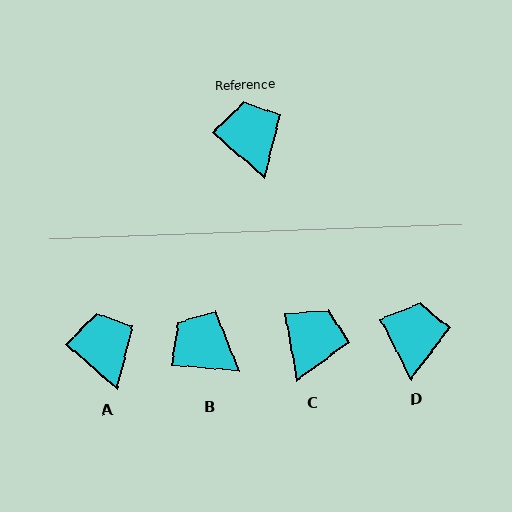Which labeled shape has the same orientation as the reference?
A.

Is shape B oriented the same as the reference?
No, it is off by about 36 degrees.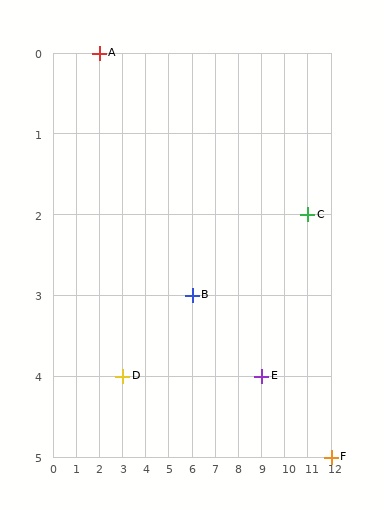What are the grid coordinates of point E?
Point E is at grid coordinates (9, 4).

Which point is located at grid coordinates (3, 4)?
Point D is at (3, 4).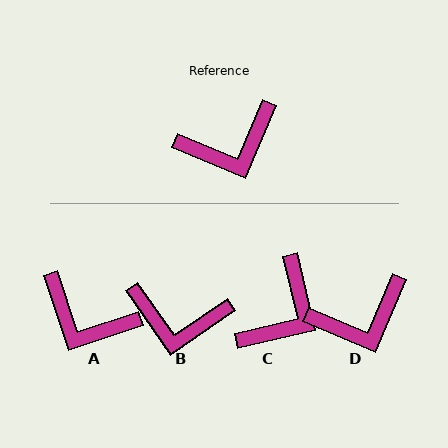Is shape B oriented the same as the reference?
No, it is off by about 32 degrees.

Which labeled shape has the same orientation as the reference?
D.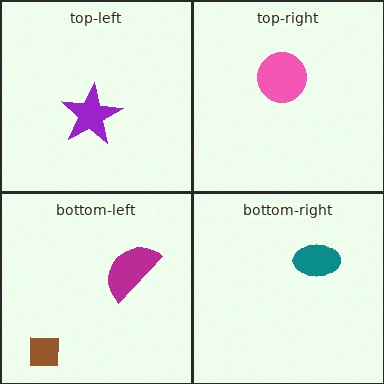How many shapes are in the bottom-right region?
1.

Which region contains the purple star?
The top-left region.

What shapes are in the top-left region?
The purple star.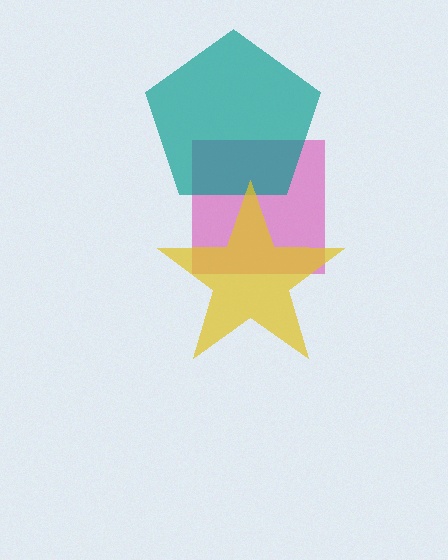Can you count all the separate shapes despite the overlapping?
Yes, there are 3 separate shapes.